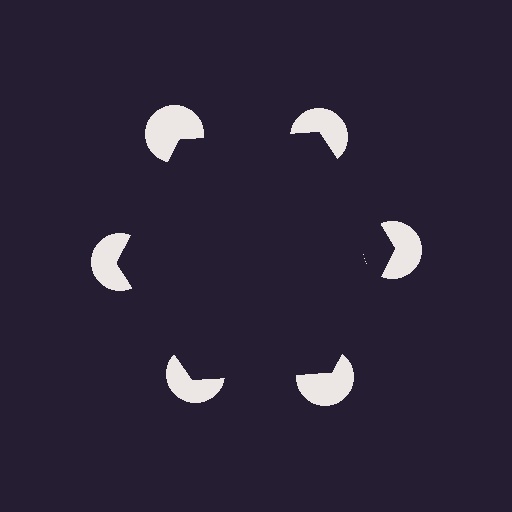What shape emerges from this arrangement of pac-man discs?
An illusory hexagon — its edges are inferred from the aligned wedge cuts in the pac-man discs, not physically drawn.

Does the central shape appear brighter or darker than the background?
It typically appears slightly darker than the background, even though no actual brightness change is drawn.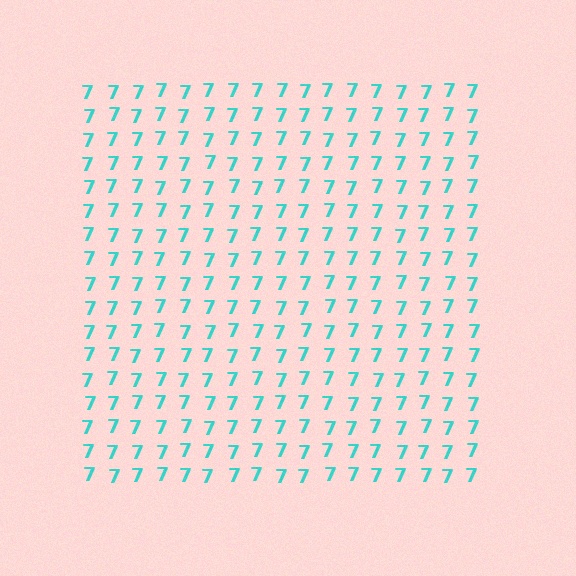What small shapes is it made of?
It is made of small digit 7's.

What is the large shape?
The large shape is a square.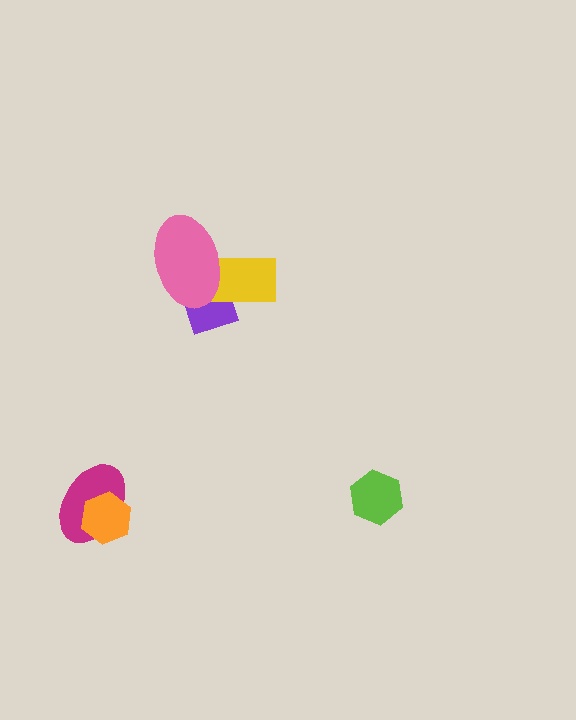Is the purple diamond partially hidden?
Yes, it is partially covered by another shape.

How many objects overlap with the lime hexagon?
0 objects overlap with the lime hexagon.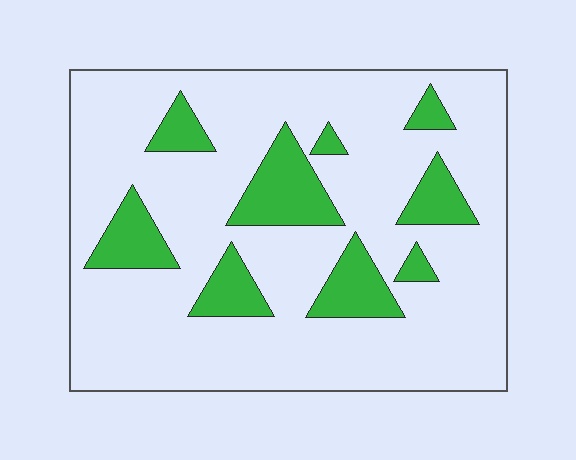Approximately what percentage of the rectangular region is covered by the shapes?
Approximately 20%.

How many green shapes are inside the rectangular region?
9.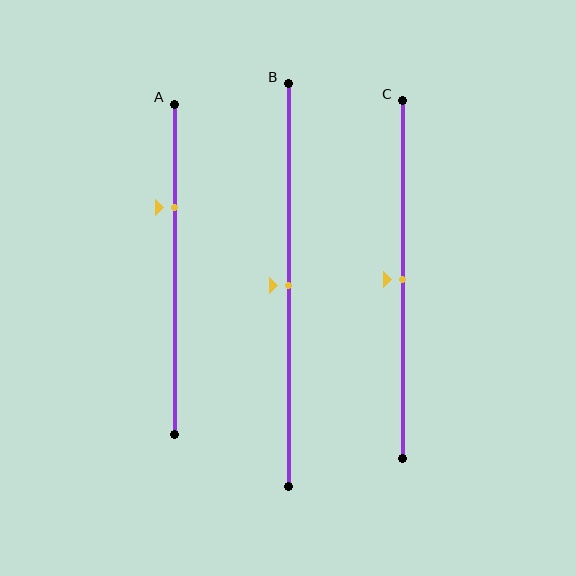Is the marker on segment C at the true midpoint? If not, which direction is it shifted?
Yes, the marker on segment C is at the true midpoint.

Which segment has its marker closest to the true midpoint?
Segment B has its marker closest to the true midpoint.